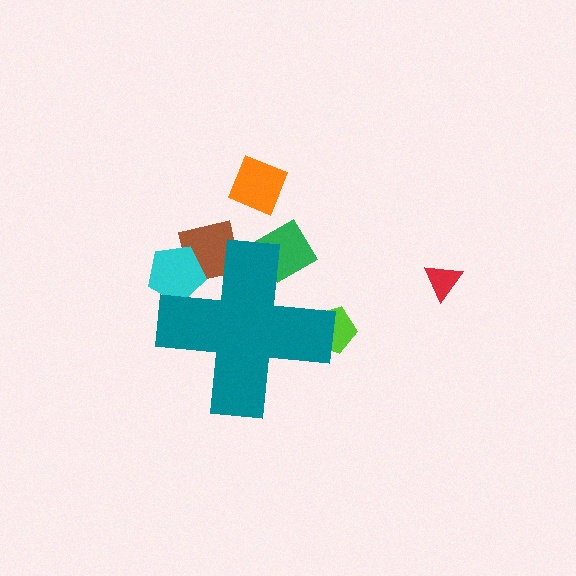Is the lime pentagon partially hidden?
Yes, the lime pentagon is partially hidden behind the teal cross.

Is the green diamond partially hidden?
Yes, the green diamond is partially hidden behind the teal cross.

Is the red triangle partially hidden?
No, the red triangle is fully visible.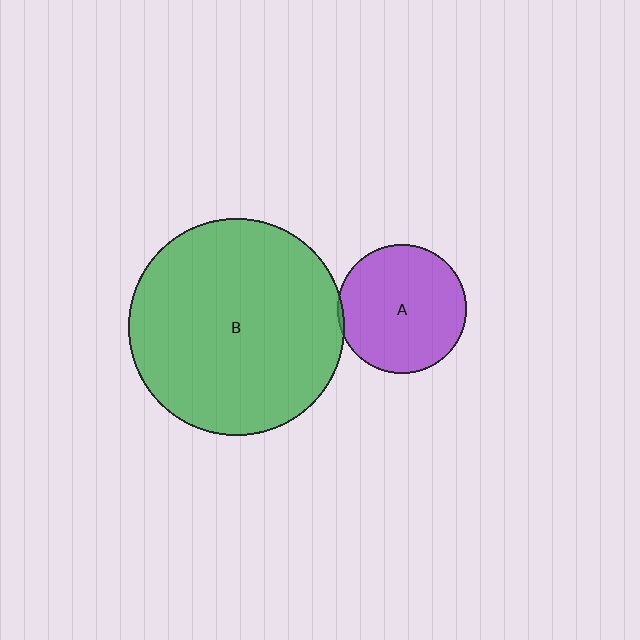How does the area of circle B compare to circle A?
Approximately 2.8 times.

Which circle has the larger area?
Circle B (green).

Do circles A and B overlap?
Yes.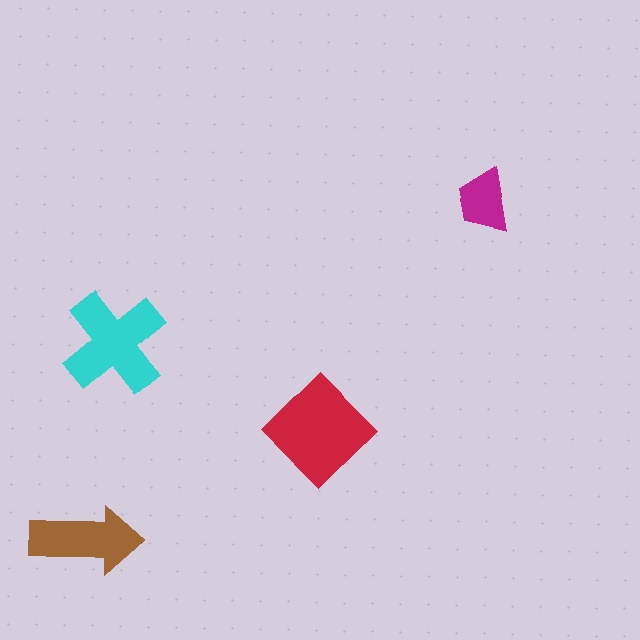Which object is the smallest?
The magenta trapezoid.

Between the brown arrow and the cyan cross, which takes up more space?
The cyan cross.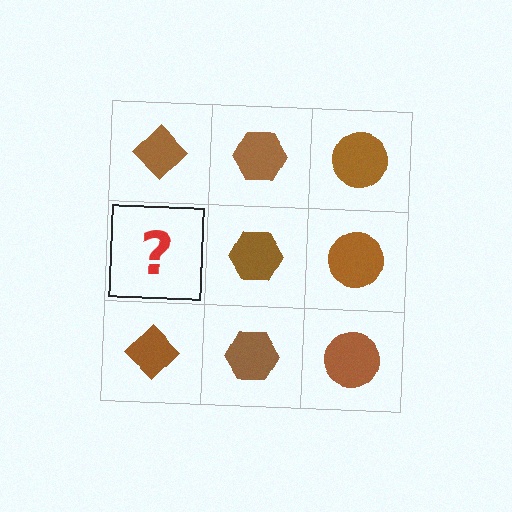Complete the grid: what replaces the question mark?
The question mark should be replaced with a brown diamond.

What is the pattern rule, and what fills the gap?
The rule is that each column has a consistent shape. The gap should be filled with a brown diamond.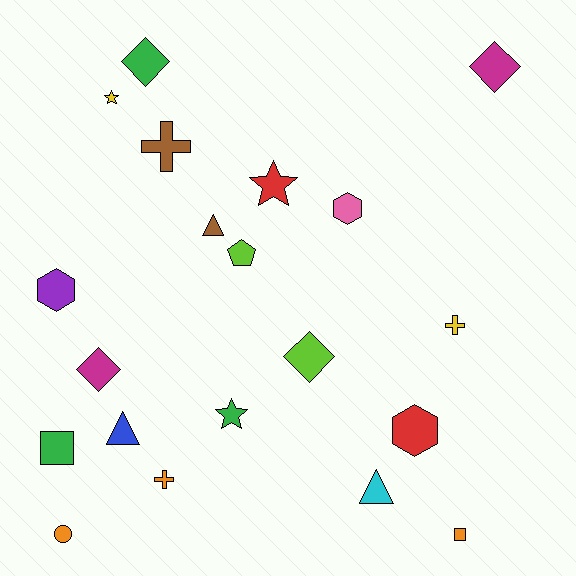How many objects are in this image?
There are 20 objects.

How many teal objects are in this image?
There are no teal objects.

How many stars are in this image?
There are 3 stars.